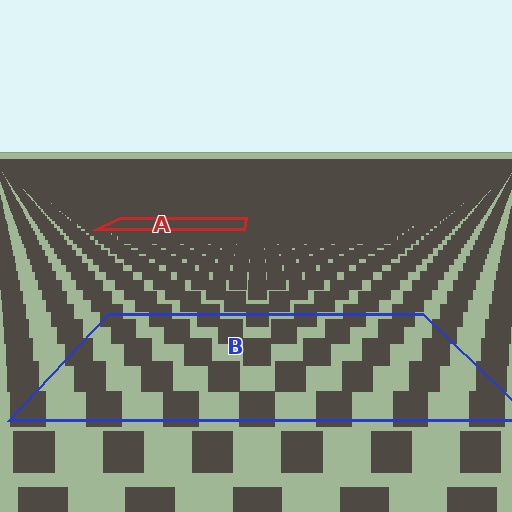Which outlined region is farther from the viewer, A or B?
Region A is farther from the viewer — the texture elements inside it appear smaller and more densely packed.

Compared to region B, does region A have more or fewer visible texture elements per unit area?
Region A has more texture elements per unit area — they are packed more densely because it is farther away.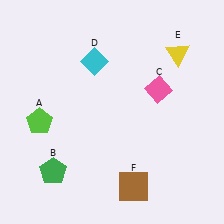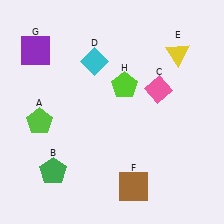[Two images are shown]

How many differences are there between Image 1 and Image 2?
There are 2 differences between the two images.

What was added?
A purple square (G), a lime pentagon (H) were added in Image 2.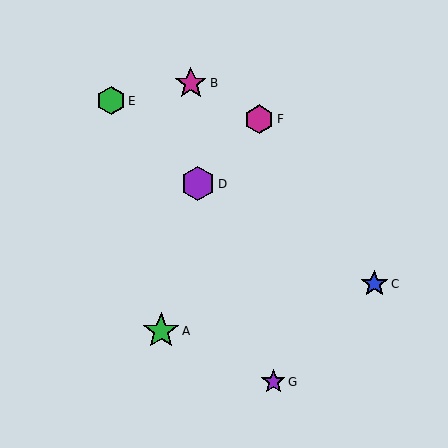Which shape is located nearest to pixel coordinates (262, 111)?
The magenta hexagon (labeled F) at (259, 119) is nearest to that location.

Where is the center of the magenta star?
The center of the magenta star is at (191, 83).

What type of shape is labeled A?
Shape A is a green star.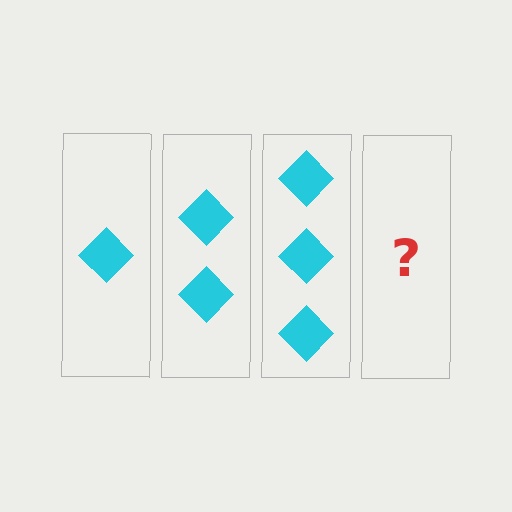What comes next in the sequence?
The next element should be 4 diamonds.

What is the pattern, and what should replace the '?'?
The pattern is that each step adds one more diamond. The '?' should be 4 diamonds.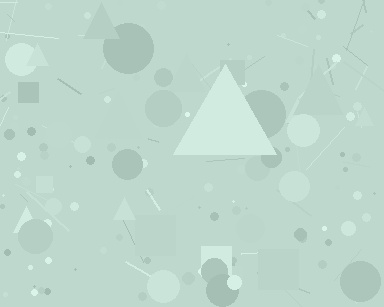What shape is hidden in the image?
A triangle is hidden in the image.